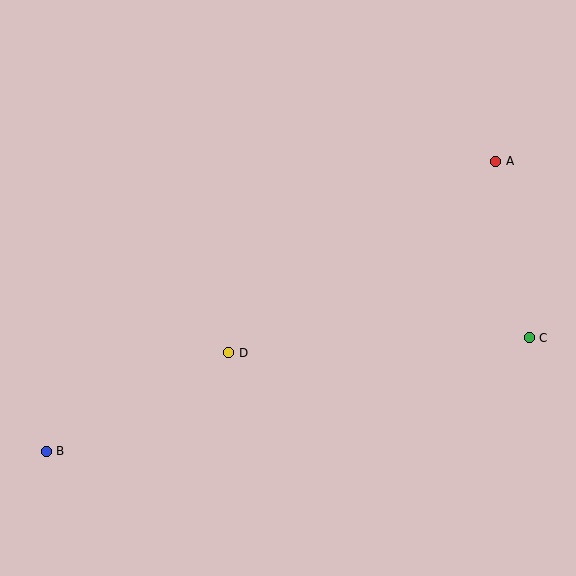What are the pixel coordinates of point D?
Point D is at (229, 353).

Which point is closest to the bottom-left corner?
Point B is closest to the bottom-left corner.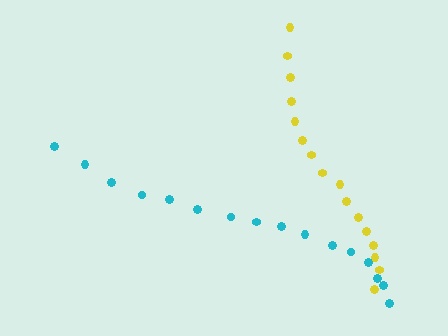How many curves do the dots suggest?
There are 2 distinct paths.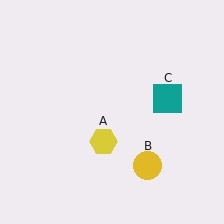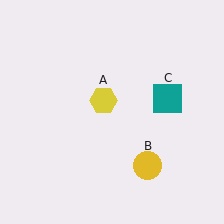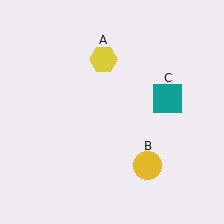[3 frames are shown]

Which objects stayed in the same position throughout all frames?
Yellow circle (object B) and teal square (object C) remained stationary.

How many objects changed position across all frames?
1 object changed position: yellow hexagon (object A).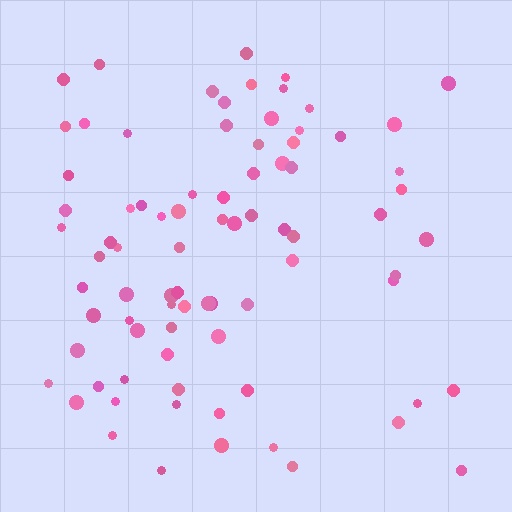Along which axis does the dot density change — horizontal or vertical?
Horizontal.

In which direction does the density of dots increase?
From right to left, with the left side densest.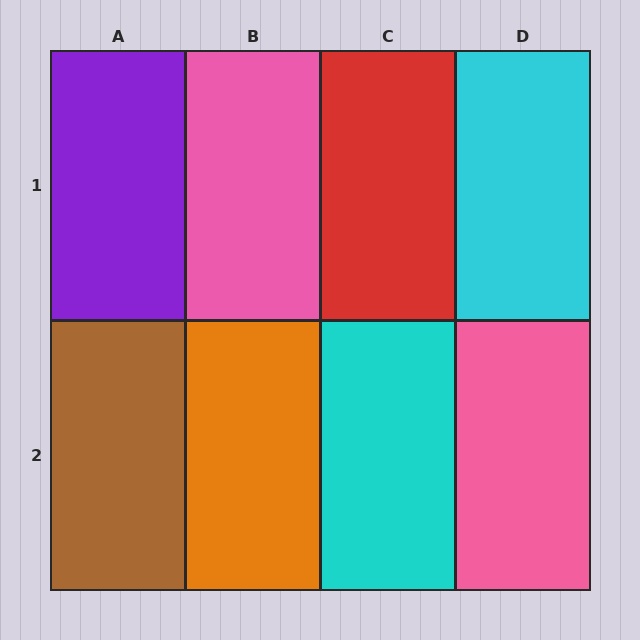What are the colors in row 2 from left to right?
Brown, orange, cyan, pink.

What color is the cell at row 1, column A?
Purple.